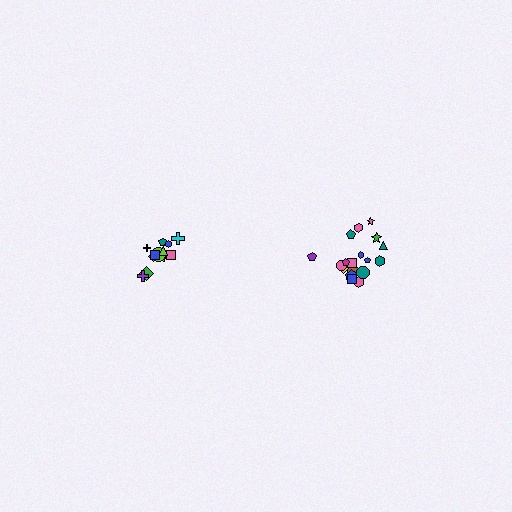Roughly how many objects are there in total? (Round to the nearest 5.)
Roughly 30 objects in total.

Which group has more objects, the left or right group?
The right group.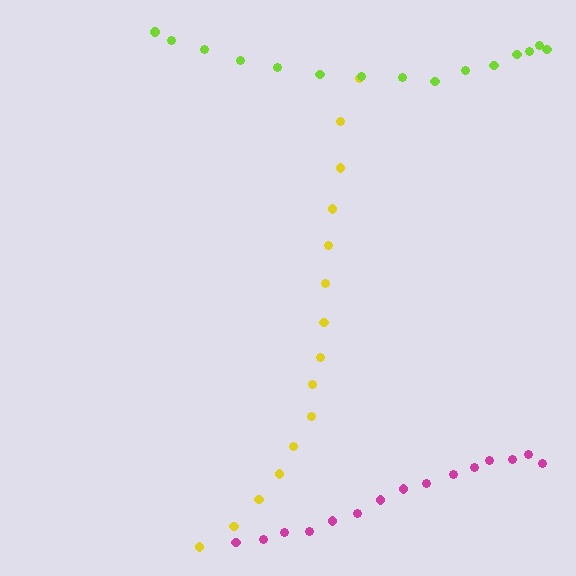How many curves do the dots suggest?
There are 3 distinct paths.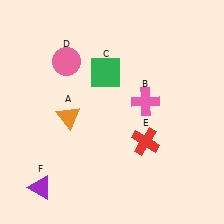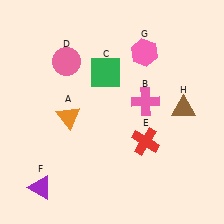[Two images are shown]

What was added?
A pink hexagon (G), a brown triangle (H) were added in Image 2.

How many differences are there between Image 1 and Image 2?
There are 2 differences between the two images.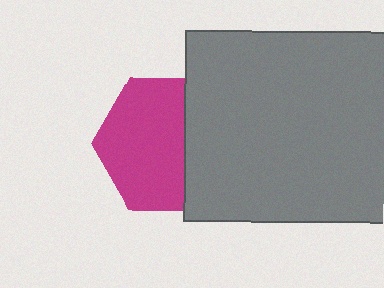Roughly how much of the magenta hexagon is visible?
About half of it is visible (roughly 64%).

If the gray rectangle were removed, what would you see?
You would see the complete magenta hexagon.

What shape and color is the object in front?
The object in front is a gray rectangle.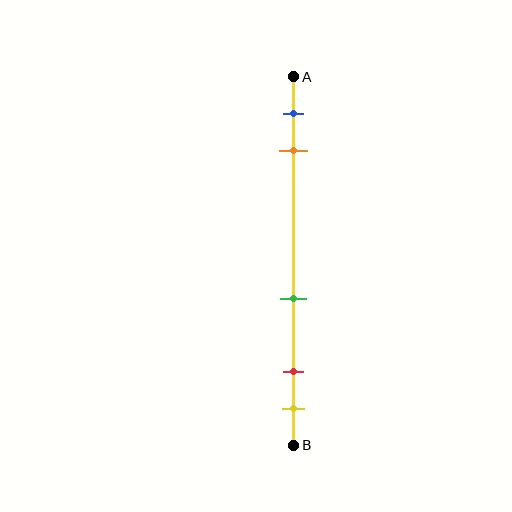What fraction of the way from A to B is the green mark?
The green mark is approximately 60% (0.6) of the way from A to B.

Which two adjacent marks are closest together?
The red and yellow marks are the closest adjacent pair.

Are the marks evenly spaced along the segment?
No, the marks are not evenly spaced.